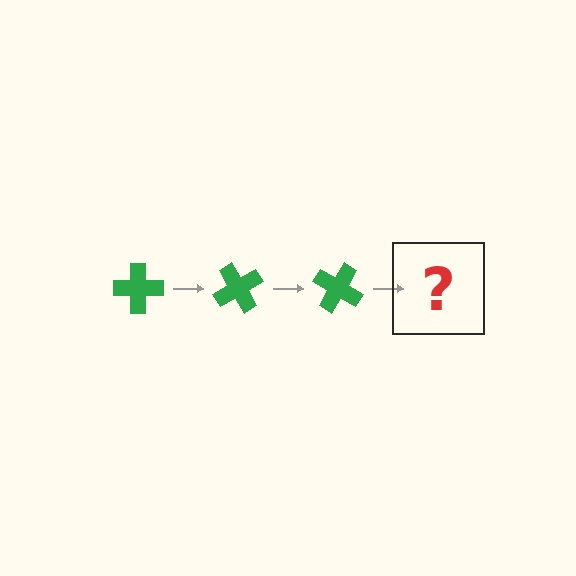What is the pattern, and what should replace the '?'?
The pattern is that the cross rotates 60 degrees each step. The '?' should be a green cross rotated 180 degrees.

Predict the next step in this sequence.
The next step is a green cross rotated 180 degrees.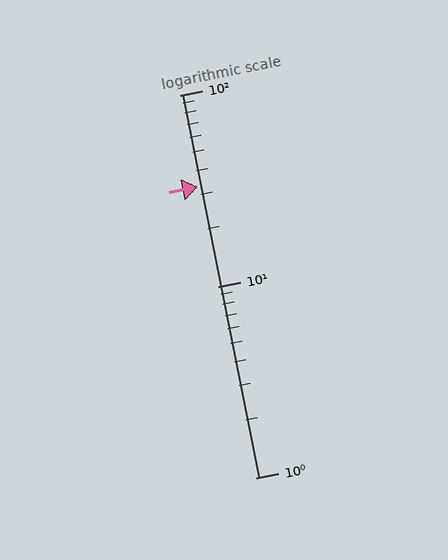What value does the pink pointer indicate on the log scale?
The pointer indicates approximately 33.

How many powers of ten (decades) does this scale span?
The scale spans 2 decades, from 1 to 100.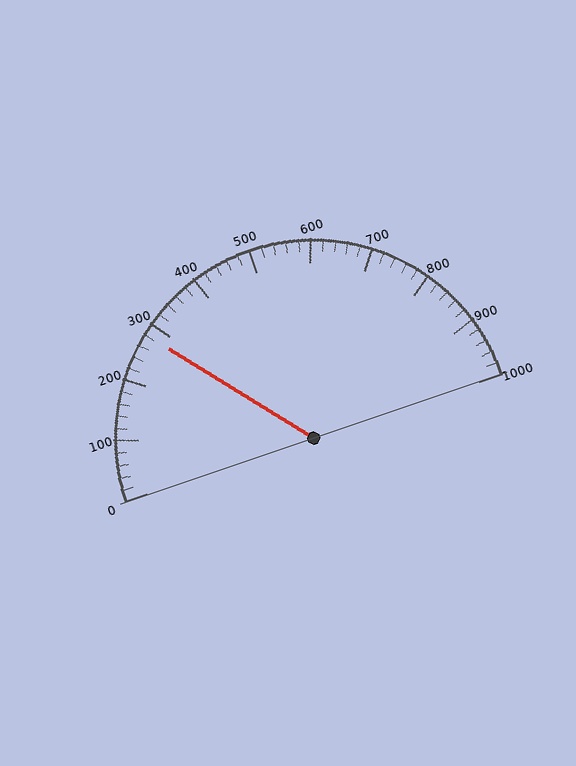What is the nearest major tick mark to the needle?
The nearest major tick mark is 300.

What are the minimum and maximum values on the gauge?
The gauge ranges from 0 to 1000.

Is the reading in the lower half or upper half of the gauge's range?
The reading is in the lower half of the range (0 to 1000).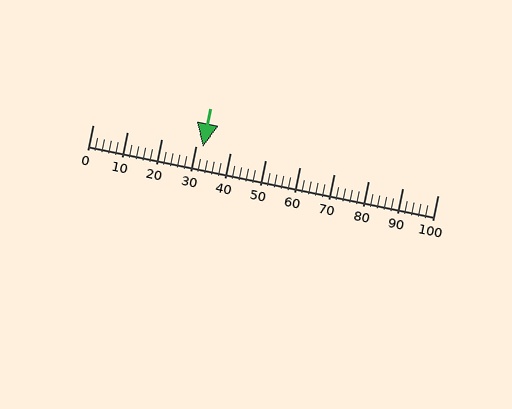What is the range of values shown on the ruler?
The ruler shows values from 0 to 100.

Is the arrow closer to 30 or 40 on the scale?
The arrow is closer to 30.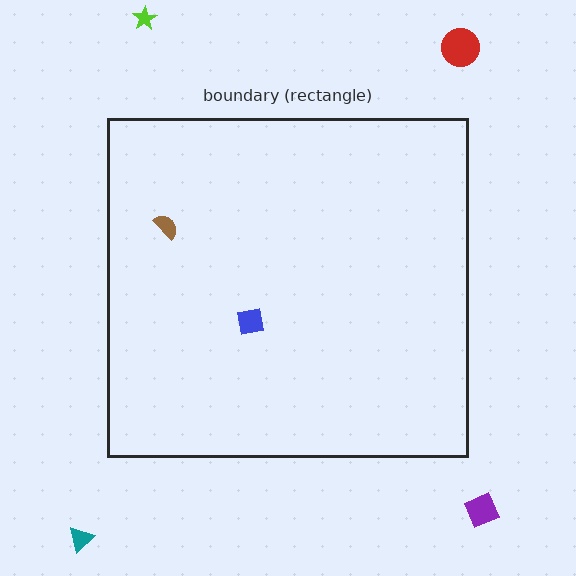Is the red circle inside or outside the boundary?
Outside.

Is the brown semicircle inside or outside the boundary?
Inside.